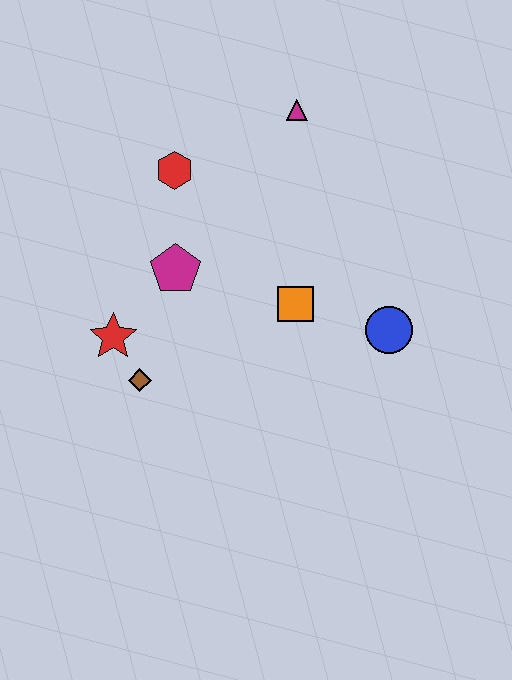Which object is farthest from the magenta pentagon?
The blue circle is farthest from the magenta pentagon.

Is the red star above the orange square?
No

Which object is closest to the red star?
The brown diamond is closest to the red star.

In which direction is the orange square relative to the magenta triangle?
The orange square is below the magenta triangle.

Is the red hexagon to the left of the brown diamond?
No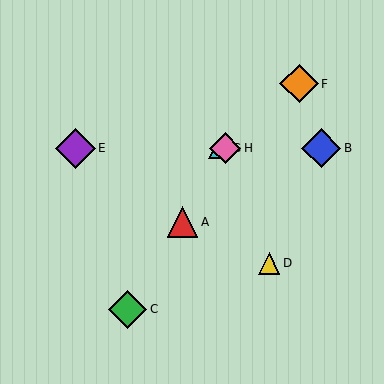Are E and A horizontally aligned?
No, E is at y≈148 and A is at y≈222.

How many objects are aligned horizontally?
4 objects (B, E, G, H) are aligned horizontally.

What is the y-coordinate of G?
Object G is at y≈148.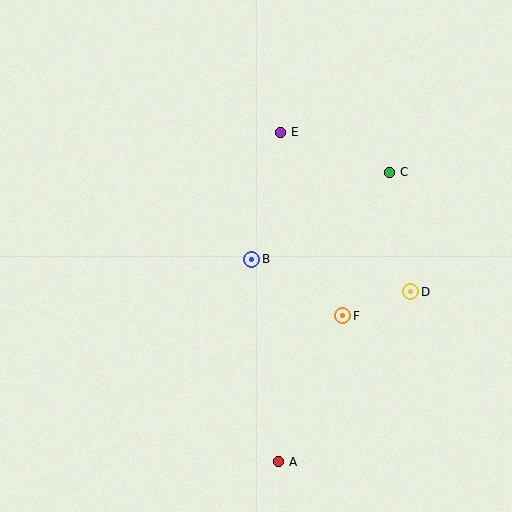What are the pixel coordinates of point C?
Point C is at (390, 172).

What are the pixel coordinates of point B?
Point B is at (252, 259).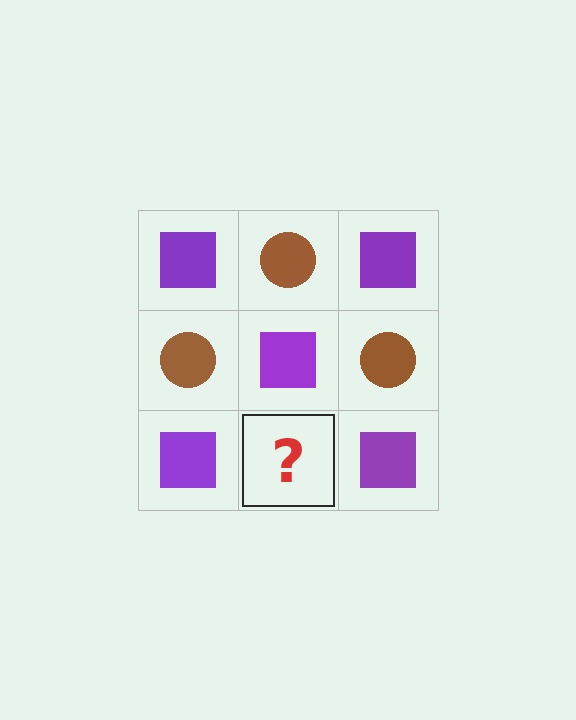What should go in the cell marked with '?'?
The missing cell should contain a brown circle.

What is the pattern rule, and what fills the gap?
The rule is that it alternates purple square and brown circle in a checkerboard pattern. The gap should be filled with a brown circle.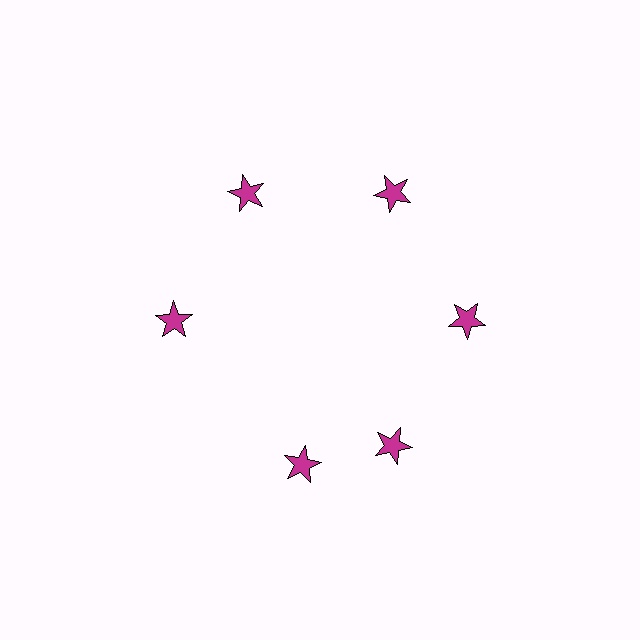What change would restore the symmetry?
The symmetry would be restored by rotating it back into even spacing with its neighbors so that all 6 stars sit at equal angles and equal distance from the center.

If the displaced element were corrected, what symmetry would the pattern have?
It would have 6-fold rotational symmetry — the pattern would map onto itself every 60 degrees.